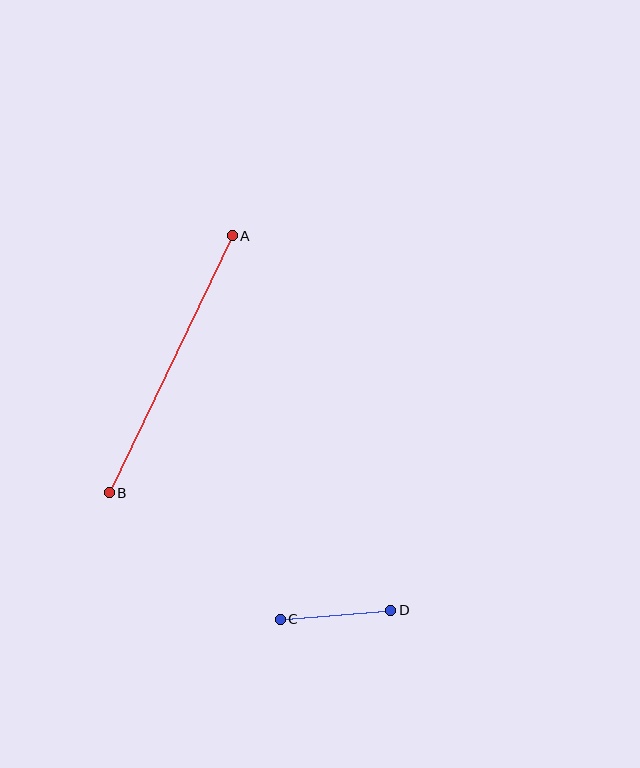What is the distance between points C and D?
The distance is approximately 111 pixels.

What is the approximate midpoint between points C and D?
The midpoint is at approximately (335, 615) pixels.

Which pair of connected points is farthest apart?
Points A and B are farthest apart.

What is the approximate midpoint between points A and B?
The midpoint is at approximately (171, 364) pixels.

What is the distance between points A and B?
The distance is approximately 285 pixels.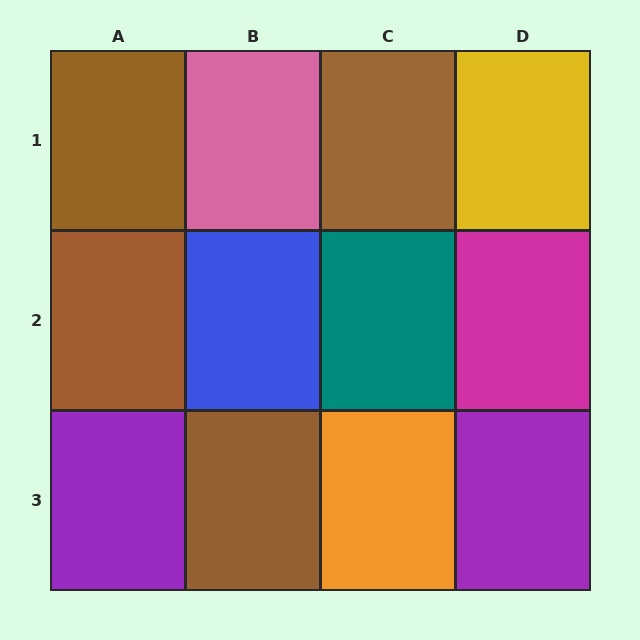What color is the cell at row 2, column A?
Brown.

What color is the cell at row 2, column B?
Blue.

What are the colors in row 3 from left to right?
Purple, brown, orange, purple.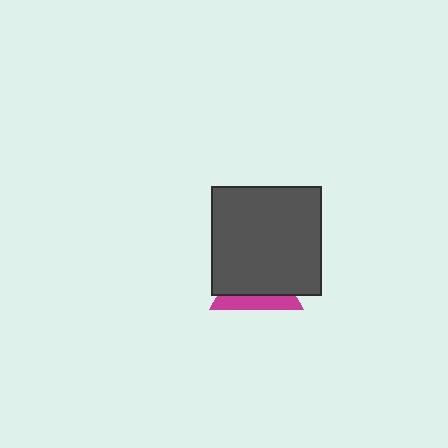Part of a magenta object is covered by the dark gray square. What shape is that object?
It is a triangle.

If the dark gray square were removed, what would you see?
You would see the complete magenta triangle.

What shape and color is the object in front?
The object in front is a dark gray square.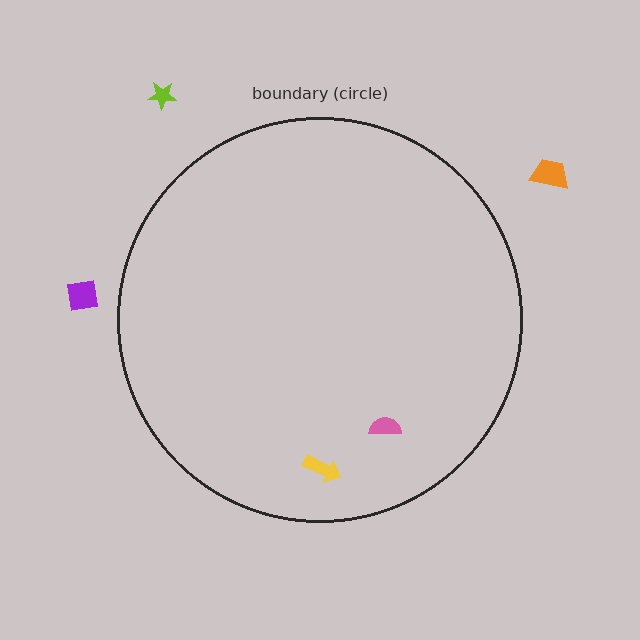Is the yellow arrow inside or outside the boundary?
Inside.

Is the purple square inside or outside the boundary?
Outside.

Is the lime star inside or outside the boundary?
Outside.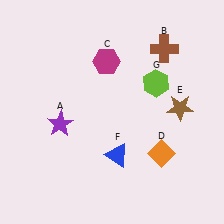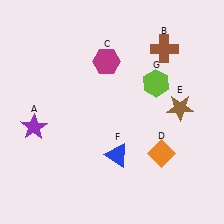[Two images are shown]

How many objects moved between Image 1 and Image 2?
1 object moved between the two images.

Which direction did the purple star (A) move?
The purple star (A) moved left.